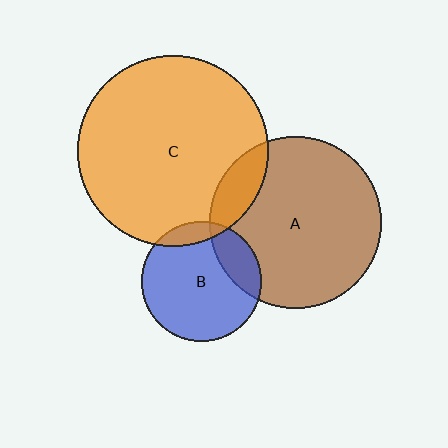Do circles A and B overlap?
Yes.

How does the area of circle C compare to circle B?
Approximately 2.6 times.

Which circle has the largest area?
Circle C (orange).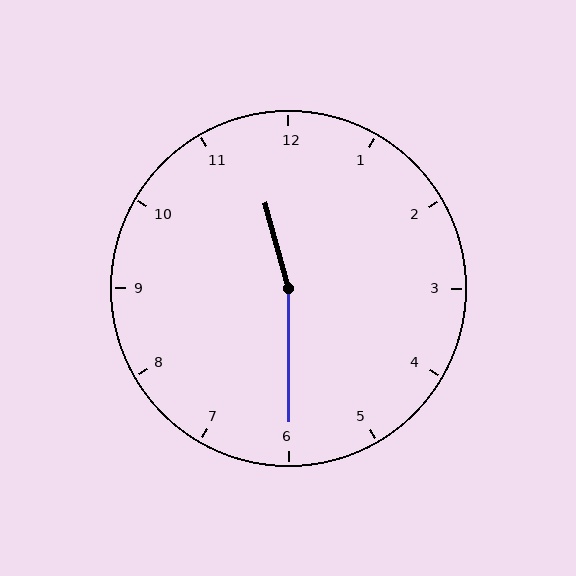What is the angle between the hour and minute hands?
Approximately 165 degrees.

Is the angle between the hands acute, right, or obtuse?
It is obtuse.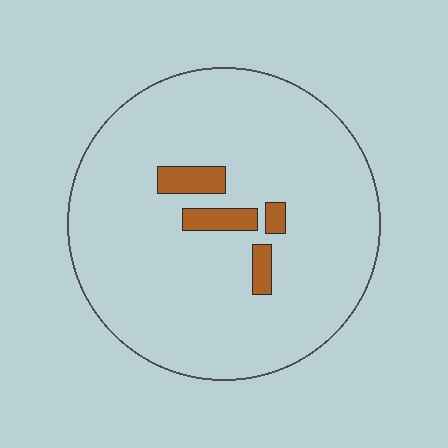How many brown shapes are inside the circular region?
4.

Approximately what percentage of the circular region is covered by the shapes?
Approximately 5%.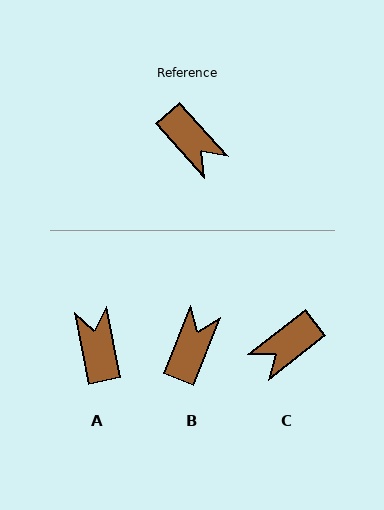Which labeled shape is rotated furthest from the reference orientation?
A, about 150 degrees away.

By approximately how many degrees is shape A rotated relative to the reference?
Approximately 150 degrees counter-clockwise.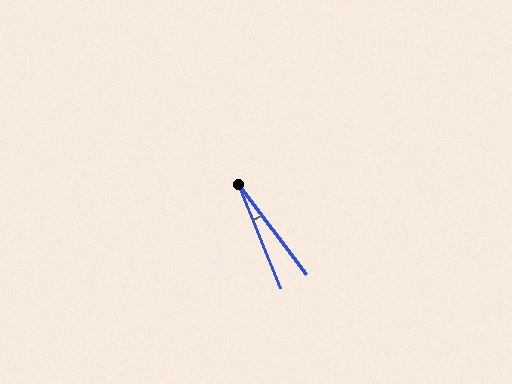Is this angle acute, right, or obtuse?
It is acute.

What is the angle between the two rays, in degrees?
Approximately 15 degrees.